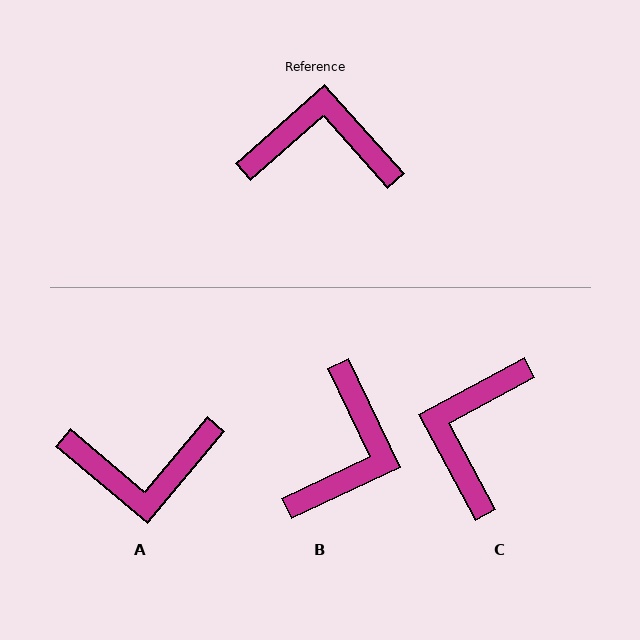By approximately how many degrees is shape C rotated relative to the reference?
Approximately 77 degrees counter-clockwise.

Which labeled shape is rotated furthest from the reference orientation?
A, about 172 degrees away.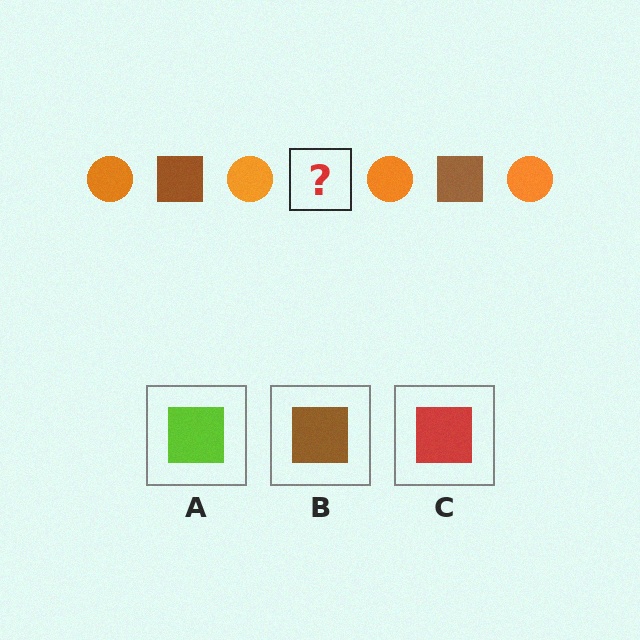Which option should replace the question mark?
Option B.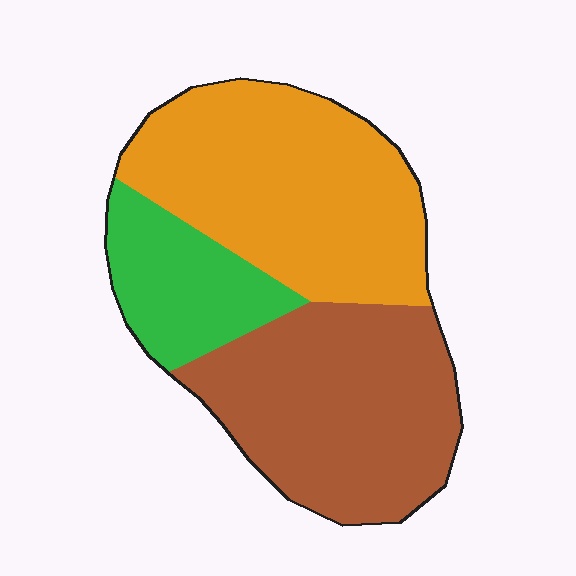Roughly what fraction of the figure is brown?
Brown covers 40% of the figure.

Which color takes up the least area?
Green, at roughly 20%.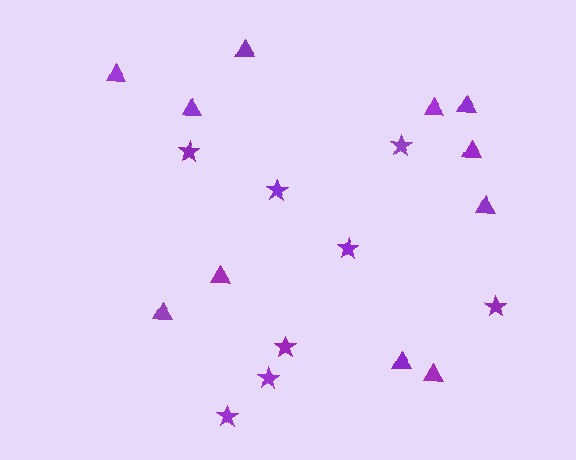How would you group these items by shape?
There are 2 groups: one group of stars (8) and one group of triangles (11).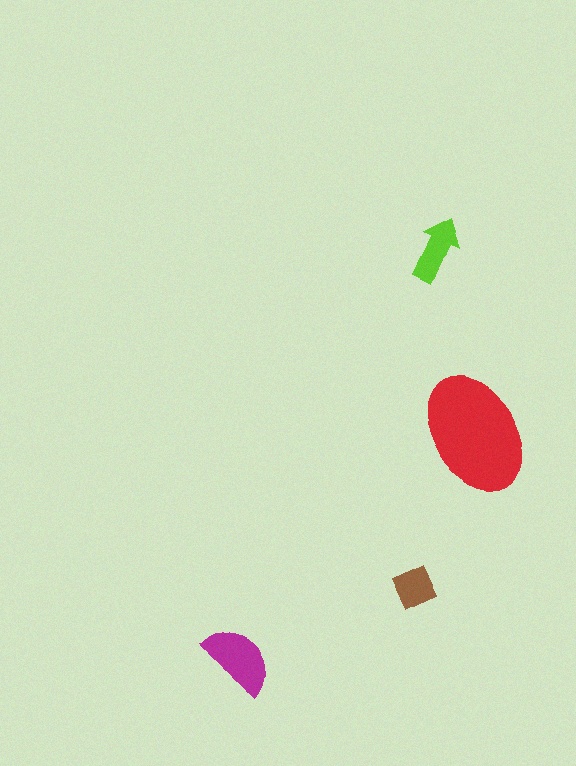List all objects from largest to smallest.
The red ellipse, the magenta semicircle, the lime arrow, the brown square.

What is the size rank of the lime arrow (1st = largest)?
3rd.